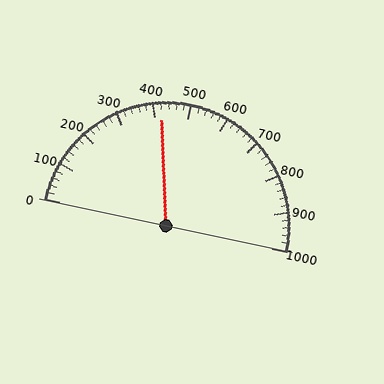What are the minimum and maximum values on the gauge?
The gauge ranges from 0 to 1000.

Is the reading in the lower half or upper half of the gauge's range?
The reading is in the lower half of the range (0 to 1000).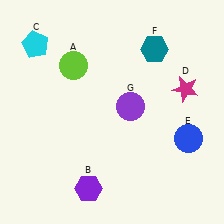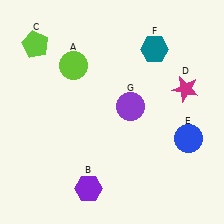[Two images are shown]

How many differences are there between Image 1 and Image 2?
There is 1 difference between the two images.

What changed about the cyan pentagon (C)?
In Image 1, C is cyan. In Image 2, it changed to lime.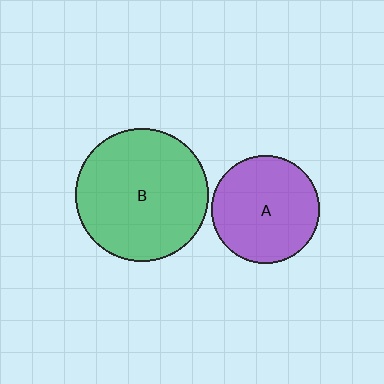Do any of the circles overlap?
No, none of the circles overlap.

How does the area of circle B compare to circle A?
Approximately 1.5 times.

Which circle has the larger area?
Circle B (green).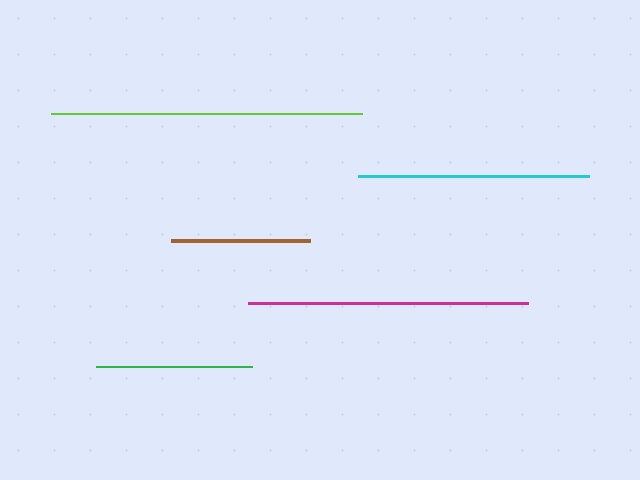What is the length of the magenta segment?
The magenta segment is approximately 281 pixels long.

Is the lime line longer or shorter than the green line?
The lime line is longer than the green line.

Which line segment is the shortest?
The brown line is the shortest at approximately 139 pixels.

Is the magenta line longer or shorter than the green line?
The magenta line is longer than the green line.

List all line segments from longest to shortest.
From longest to shortest: lime, magenta, cyan, green, brown.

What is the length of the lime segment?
The lime segment is approximately 311 pixels long.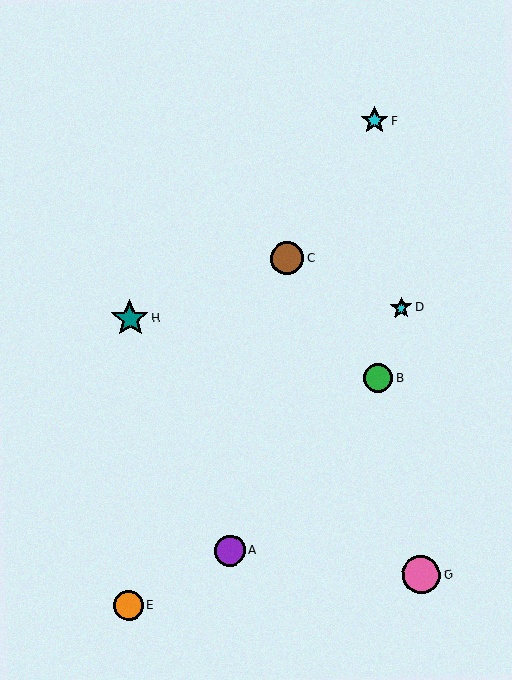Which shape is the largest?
The teal star (labeled H) is the largest.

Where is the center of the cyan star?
The center of the cyan star is at (374, 121).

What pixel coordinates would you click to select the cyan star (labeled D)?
Click at (401, 308) to select the cyan star D.